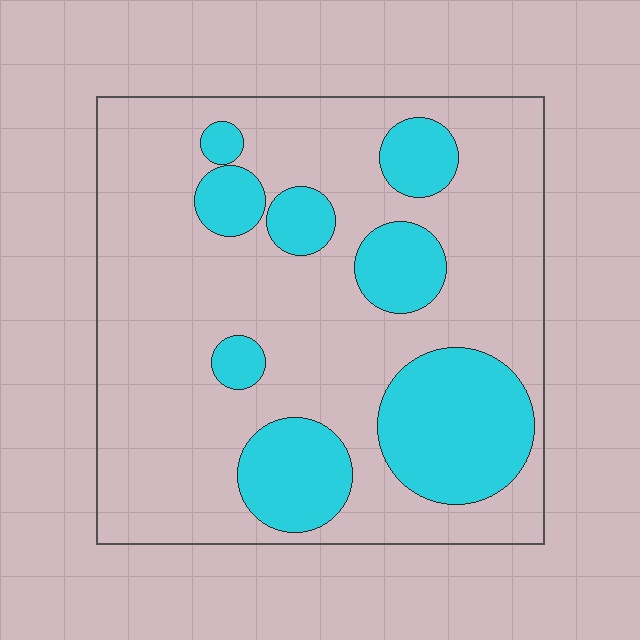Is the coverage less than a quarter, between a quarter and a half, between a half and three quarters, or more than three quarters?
Between a quarter and a half.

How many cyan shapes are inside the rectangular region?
8.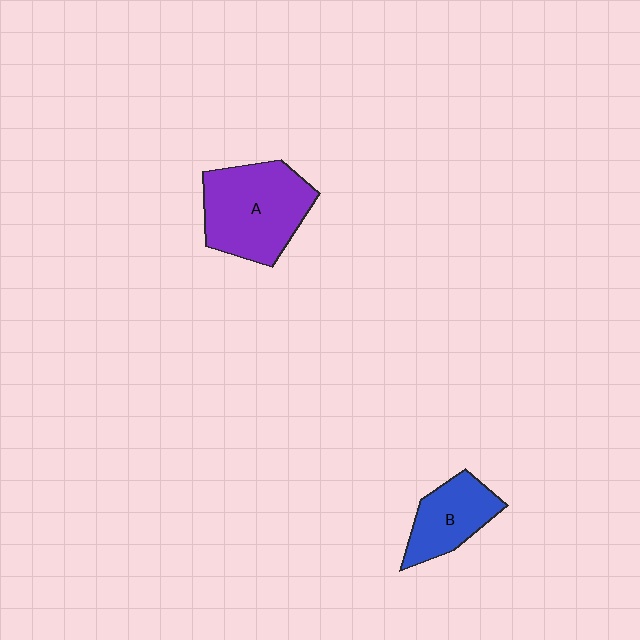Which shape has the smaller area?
Shape B (blue).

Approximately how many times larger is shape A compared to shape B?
Approximately 1.7 times.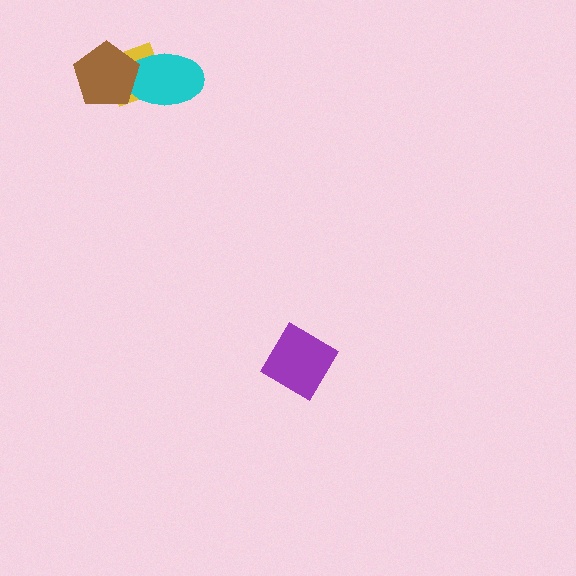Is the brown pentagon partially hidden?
No, no other shape covers it.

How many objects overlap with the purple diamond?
0 objects overlap with the purple diamond.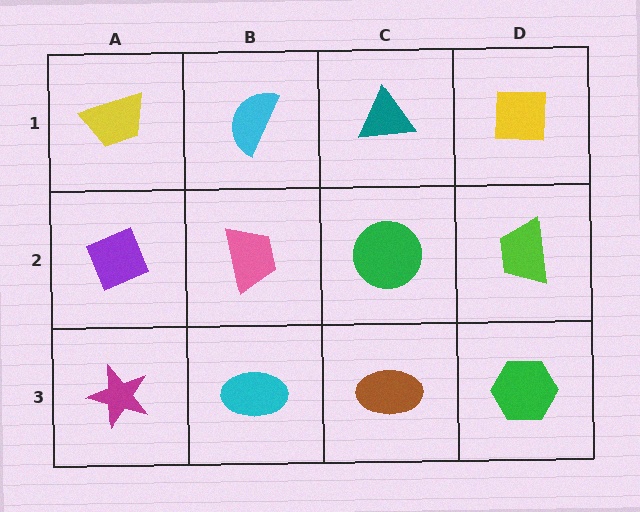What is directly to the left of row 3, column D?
A brown ellipse.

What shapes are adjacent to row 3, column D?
A lime trapezoid (row 2, column D), a brown ellipse (row 3, column C).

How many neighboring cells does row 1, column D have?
2.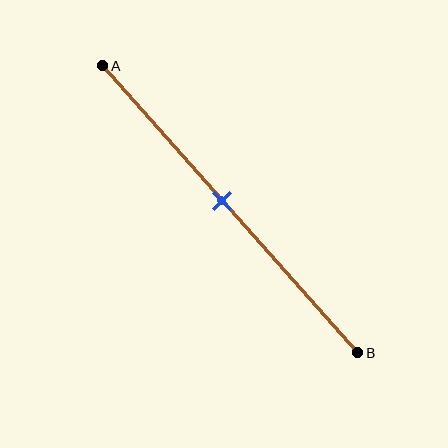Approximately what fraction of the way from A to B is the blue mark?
The blue mark is approximately 45% of the way from A to B.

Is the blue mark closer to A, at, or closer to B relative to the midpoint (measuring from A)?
The blue mark is approximately at the midpoint of segment AB.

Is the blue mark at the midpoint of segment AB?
Yes, the mark is approximately at the midpoint.